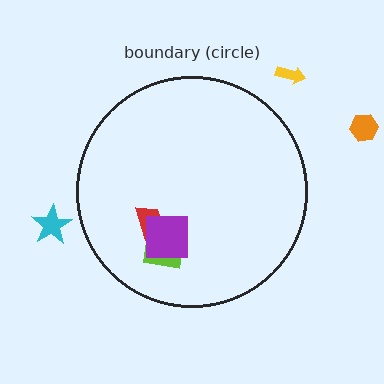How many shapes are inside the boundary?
3 inside, 3 outside.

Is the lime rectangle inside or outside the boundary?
Inside.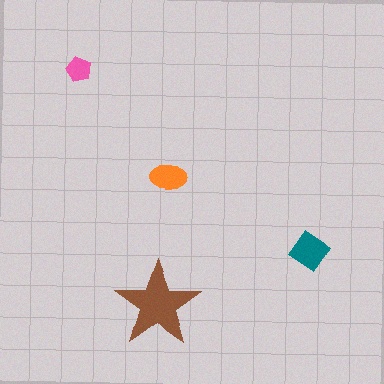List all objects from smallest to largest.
The pink pentagon, the orange ellipse, the teal diamond, the brown star.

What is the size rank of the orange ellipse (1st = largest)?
3rd.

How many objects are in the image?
There are 4 objects in the image.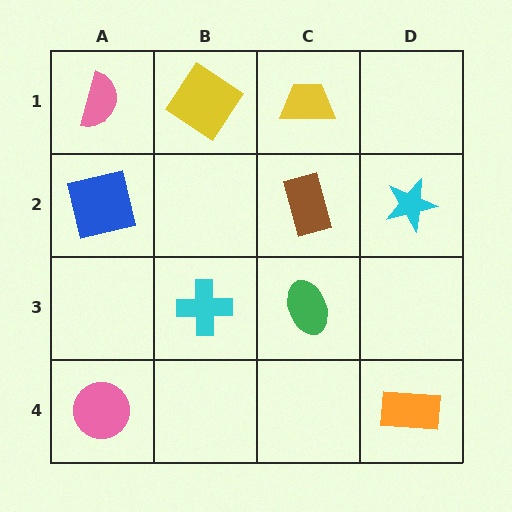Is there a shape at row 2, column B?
No, that cell is empty.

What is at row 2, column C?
A brown rectangle.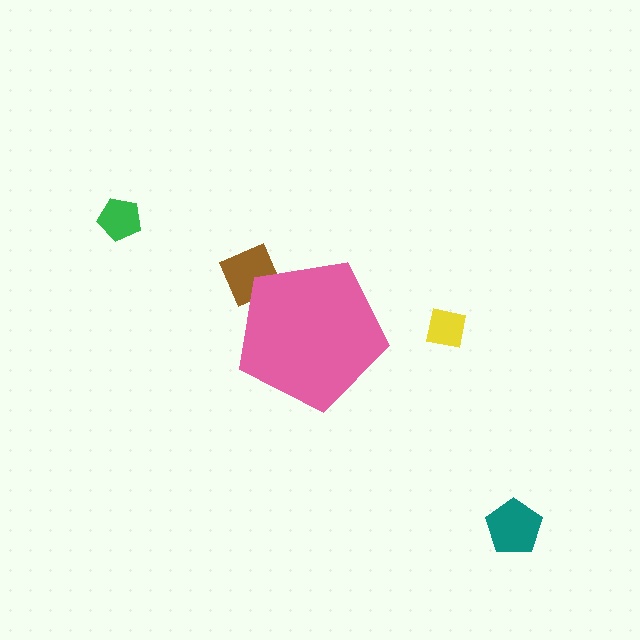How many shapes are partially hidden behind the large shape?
1 shape is partially hidden.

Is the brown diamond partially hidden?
Yes, the brown diamond is partially hidden behind the pink pentagon.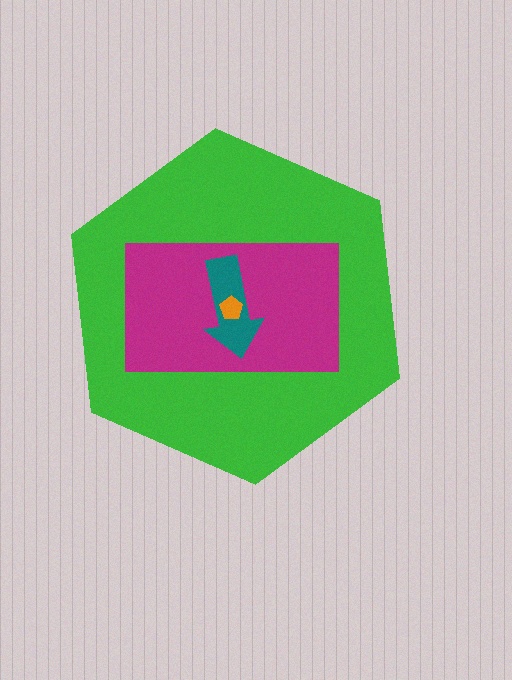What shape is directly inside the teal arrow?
The orange pentagon.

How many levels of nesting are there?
4.